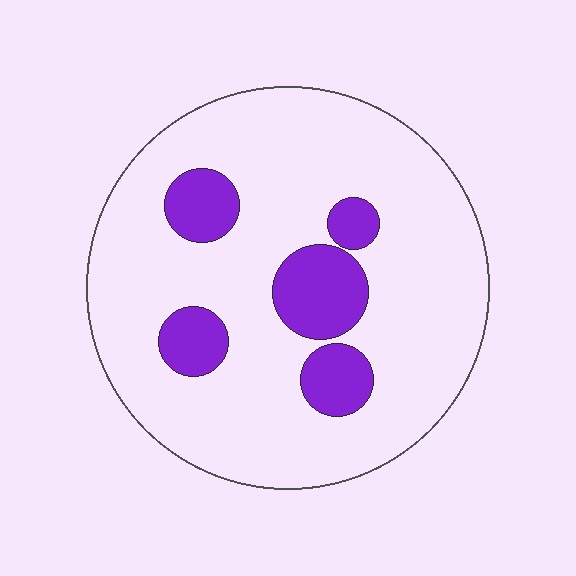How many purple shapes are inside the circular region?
5.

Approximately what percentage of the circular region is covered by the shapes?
Approximately 15%.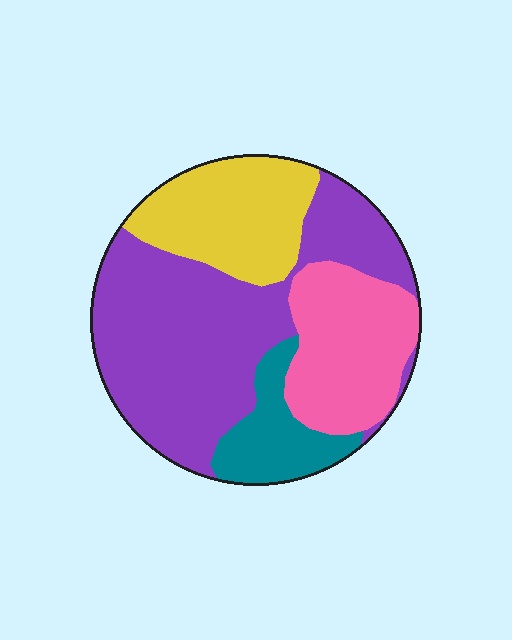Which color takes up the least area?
Teal, at roughly 10%.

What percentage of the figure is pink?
Pink covers around 20% of the figure.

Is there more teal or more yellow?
Yellow.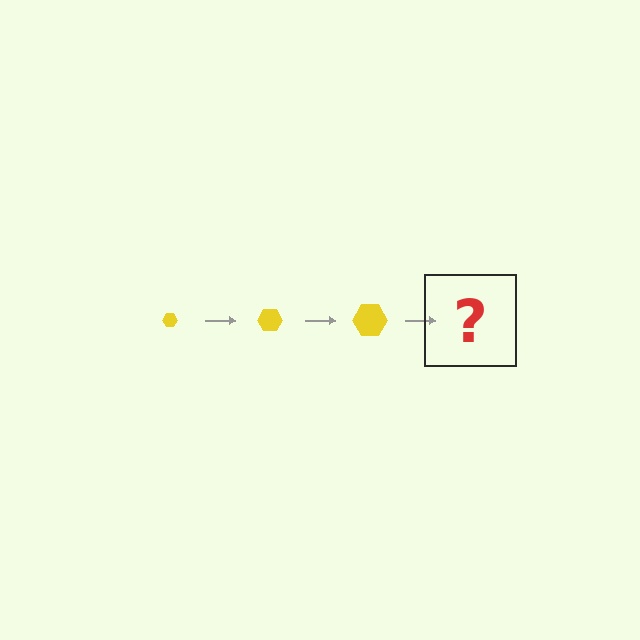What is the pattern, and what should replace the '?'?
The pattern is that the hexagon gets progressively larger each step. The '?' should be a yellow hexagon, larger than the previous one.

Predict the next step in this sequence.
The next step is a yellow hexagon, larger than the previous one.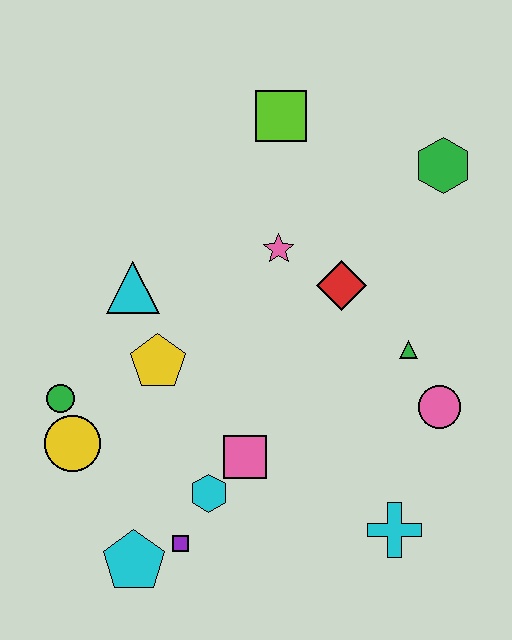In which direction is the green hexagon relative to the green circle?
The green hexagon is to the right of the green circle.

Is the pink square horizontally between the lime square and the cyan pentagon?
Yes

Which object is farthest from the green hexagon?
The cyan pentagon is farthest from the green hexagon.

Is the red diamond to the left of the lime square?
No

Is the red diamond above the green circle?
Yes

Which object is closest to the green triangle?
The pink circle is closest to the green triangle.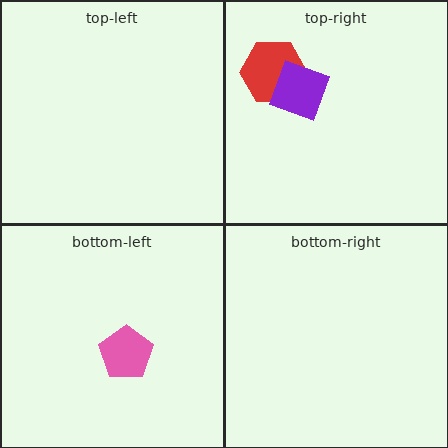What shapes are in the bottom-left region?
The pink pentagon.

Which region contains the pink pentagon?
The bottom-left region.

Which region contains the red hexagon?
The top-right region.